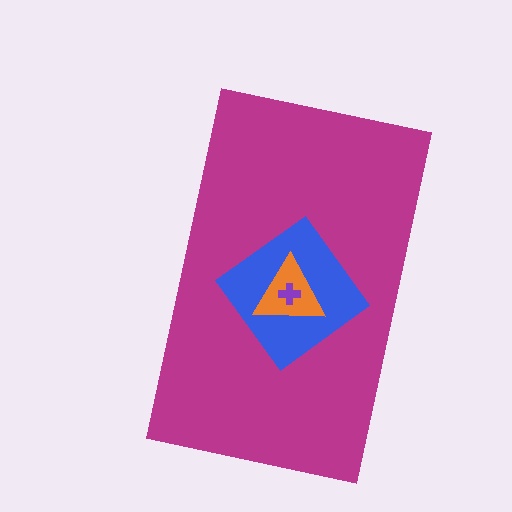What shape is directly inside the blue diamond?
The orange triangle.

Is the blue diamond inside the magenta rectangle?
Yes.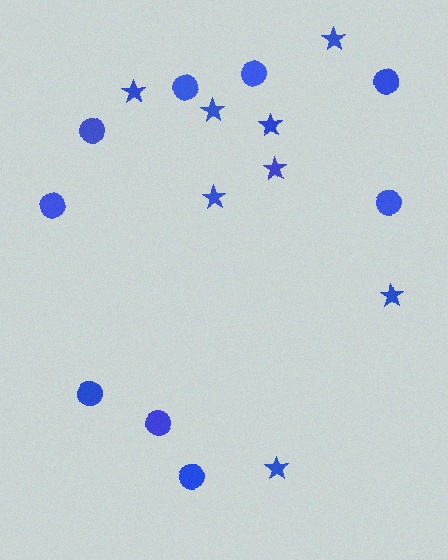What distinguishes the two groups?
There are 2 groups: one group of circles (9) and one group of stars (8).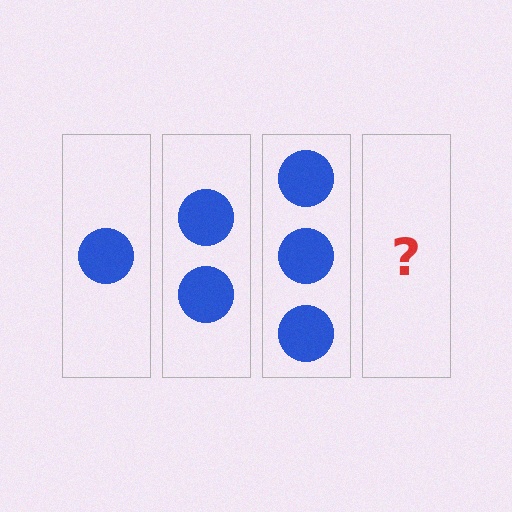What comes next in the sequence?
The next element should be 4 circles.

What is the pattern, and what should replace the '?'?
The pattern is that each step adds one more circle. The '?' should be 4 circles.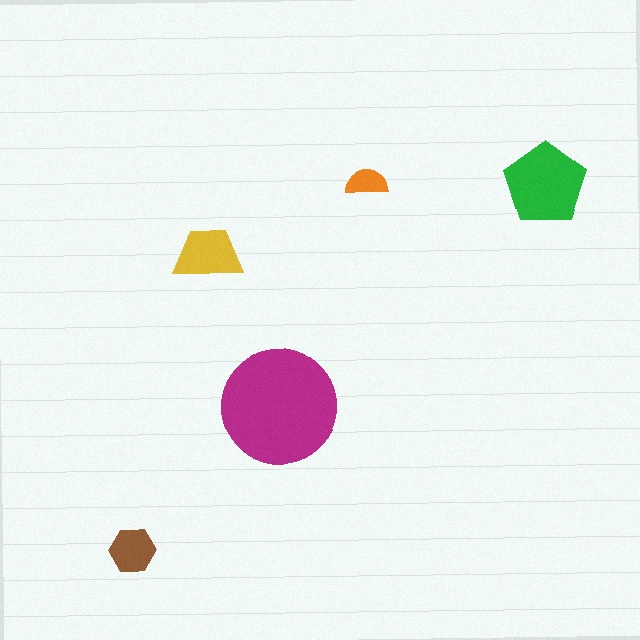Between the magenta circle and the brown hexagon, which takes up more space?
The magenta circle.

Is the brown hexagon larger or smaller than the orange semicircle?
Larger.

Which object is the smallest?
The orange semicircle.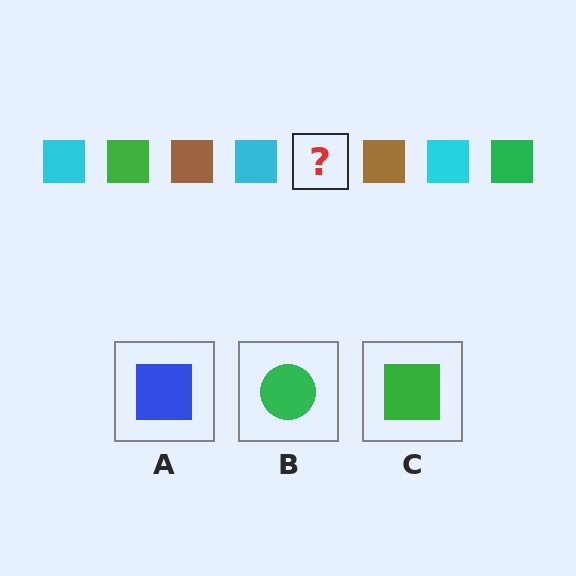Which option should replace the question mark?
Option C.